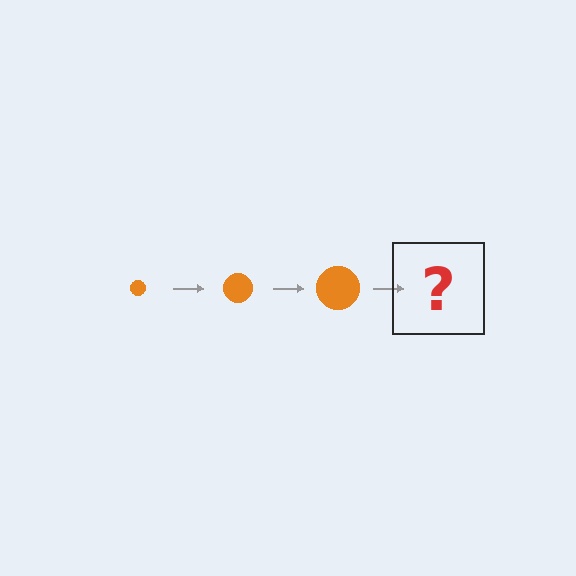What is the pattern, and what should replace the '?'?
The pattern is that the circle gets progressively larger each step. The '?' should be an orange circle, larger than the previous one.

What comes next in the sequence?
The next element should be an orange circle, larger than the previous one.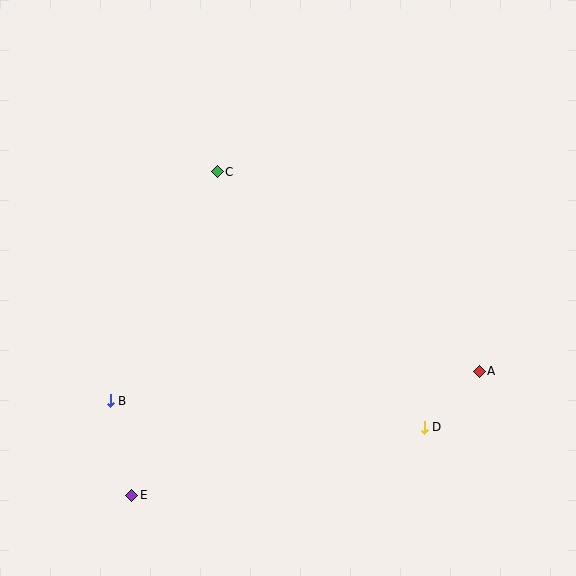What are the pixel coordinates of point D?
Point D is at (424, 427).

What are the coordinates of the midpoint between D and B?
The midpoint between D and B is at (267, 414).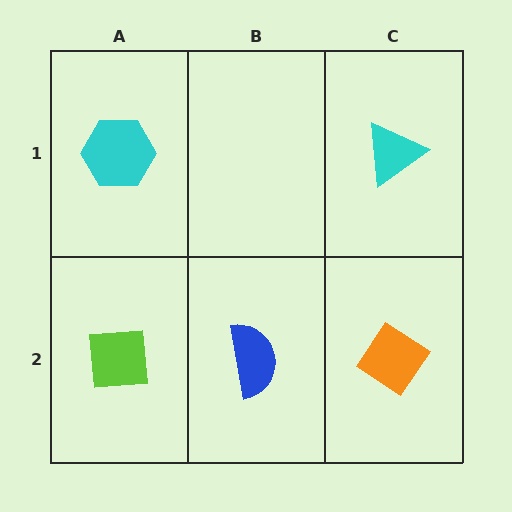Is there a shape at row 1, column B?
No, that cell is empty.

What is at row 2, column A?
A lime square.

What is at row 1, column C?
A cyan triangle.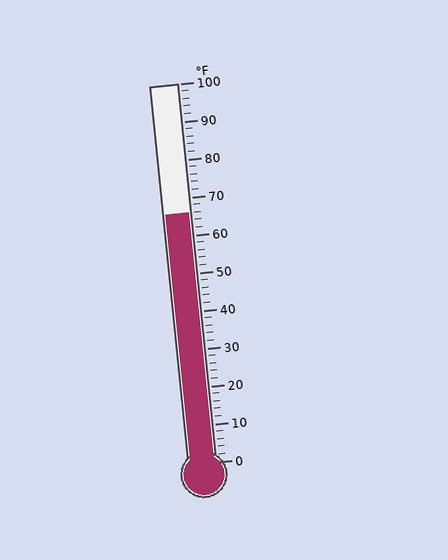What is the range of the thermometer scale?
The thermometer scale ranges from 0°F to 100°F.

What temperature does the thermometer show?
The thermometer shows approximately 66°F.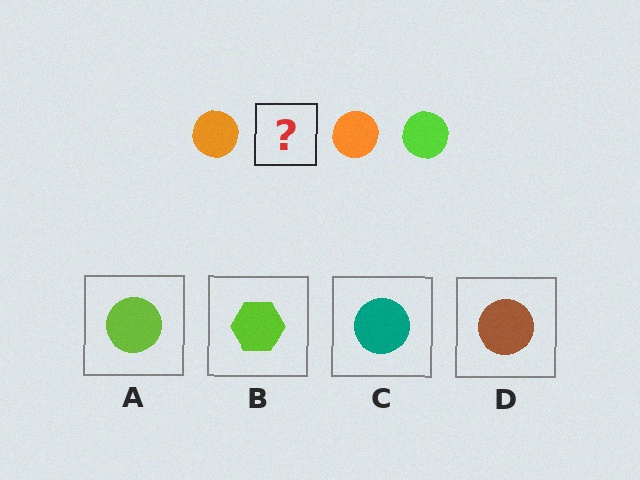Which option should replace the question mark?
Option A.